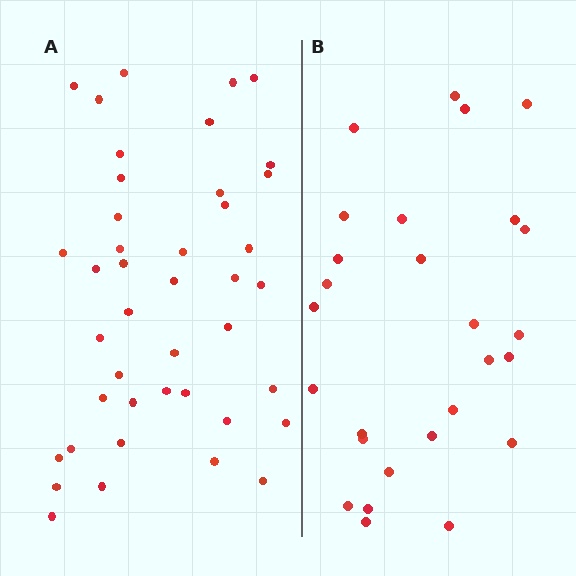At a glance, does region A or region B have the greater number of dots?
Region A (the left region) has more dots.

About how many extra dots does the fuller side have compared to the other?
Region A has approximately 15 more dots than region B.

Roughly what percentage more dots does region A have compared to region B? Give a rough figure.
About 55% more.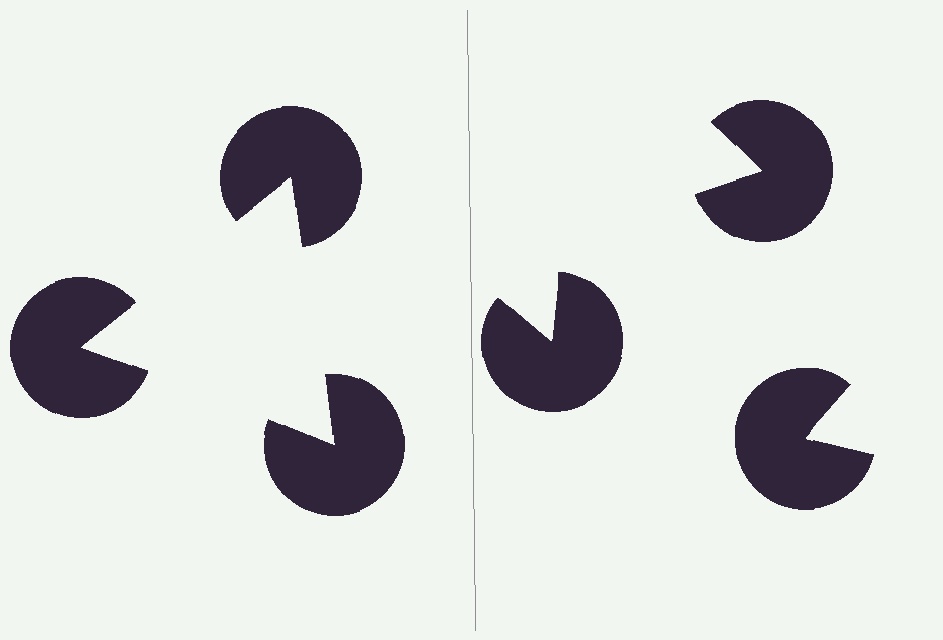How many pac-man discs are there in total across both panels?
6 — 3 on each side.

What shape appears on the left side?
An illusory triangle.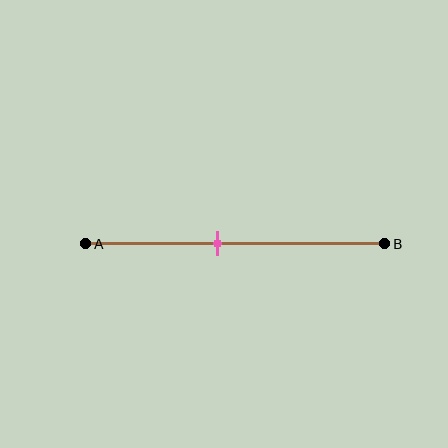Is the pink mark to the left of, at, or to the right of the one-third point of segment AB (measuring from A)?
The pink mark is to the right of the one-third point of segment AB.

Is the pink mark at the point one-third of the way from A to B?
No, the mark is at about 45% from A, not at the 33% one-third point.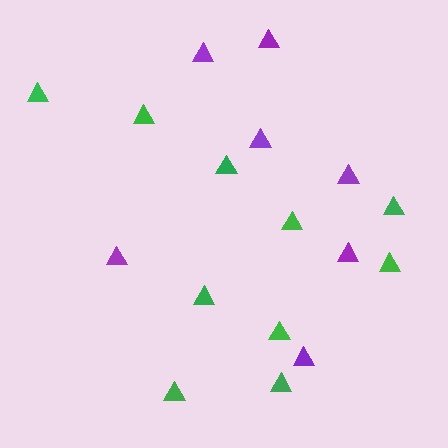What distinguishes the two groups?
There are 2 groups: one group of purple triangles (7) and one group of green triangles (10).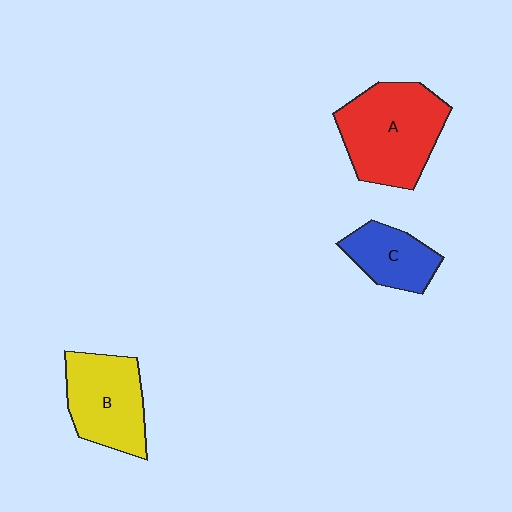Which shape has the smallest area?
Shape C (blue).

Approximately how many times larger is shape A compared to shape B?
Approximately 1.3 times.